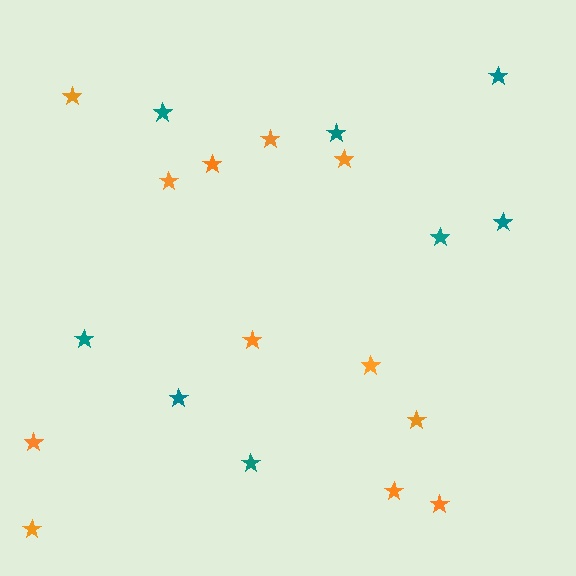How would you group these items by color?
There are 2 groups: one group of teal stars (8) and one group of orange stars (12).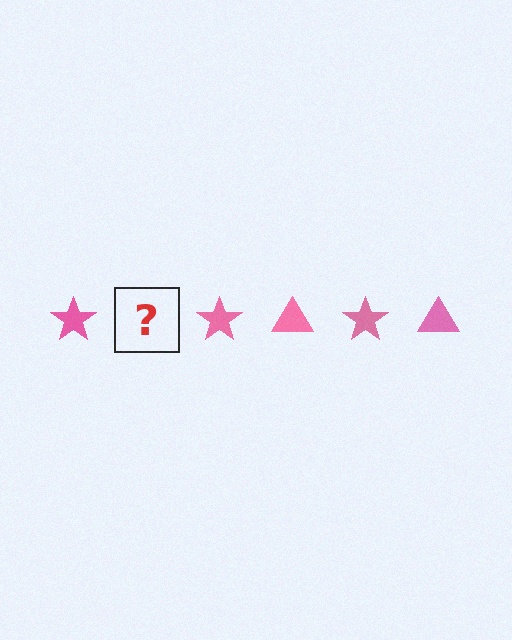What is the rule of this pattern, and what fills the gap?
The rule is that the pattern cycles through star, triangle shapes in pink. The gap should be filled with a pink triangle.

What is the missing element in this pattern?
The missing element is a pink triangle.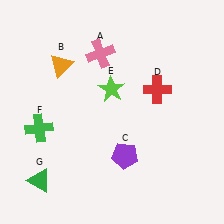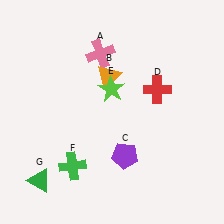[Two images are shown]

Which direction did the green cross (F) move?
The green cross (F) moved down.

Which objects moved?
The objects that moved are: the orange triangle (B), the green cross (F).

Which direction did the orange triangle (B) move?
The orange triangle (B) moved right.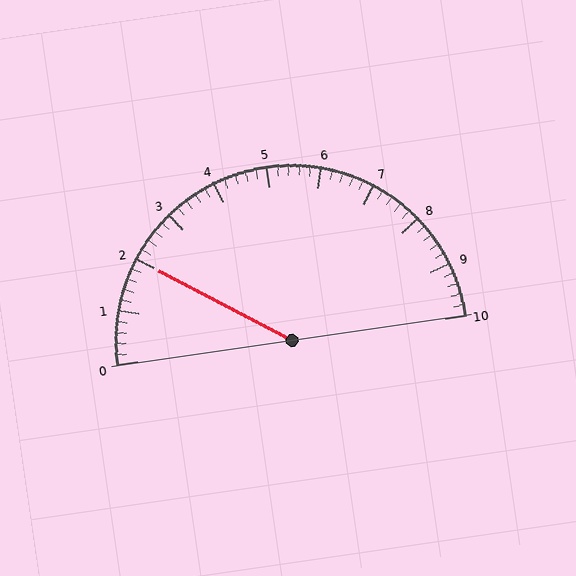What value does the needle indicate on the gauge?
The needle indicates approximately 2.0.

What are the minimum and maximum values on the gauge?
The gauge ranges from 0 to 10.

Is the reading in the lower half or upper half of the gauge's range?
The reading is in the lower half of the range (0 to 10).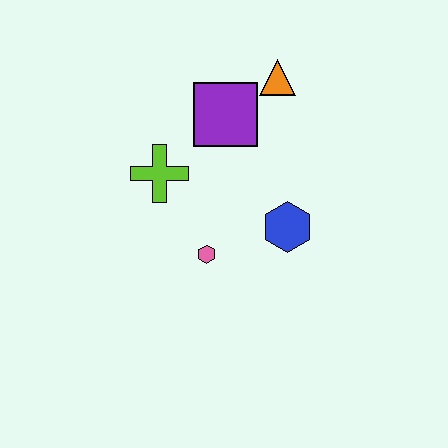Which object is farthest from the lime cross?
The orange triangle is farthest from the lime cross.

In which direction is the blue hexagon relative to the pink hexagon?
The blue hexagon is to the right of the pink hexagon.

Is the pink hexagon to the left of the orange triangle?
Yes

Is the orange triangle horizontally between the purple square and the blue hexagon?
Yes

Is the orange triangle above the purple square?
Yes